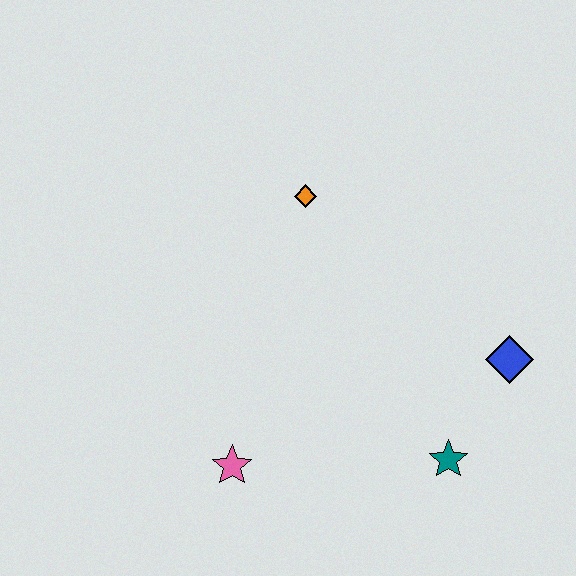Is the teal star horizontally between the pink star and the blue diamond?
Yes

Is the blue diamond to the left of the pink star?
No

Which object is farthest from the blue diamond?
The pink star is farthest from the blue diamond.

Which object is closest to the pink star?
The teal star is closest to the pink star.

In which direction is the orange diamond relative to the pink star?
The orange diamond is above the pink star.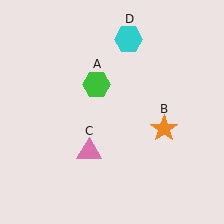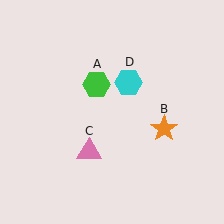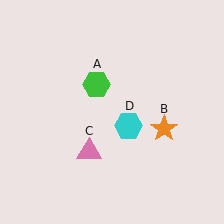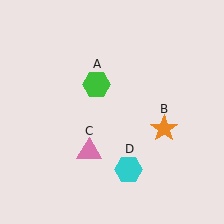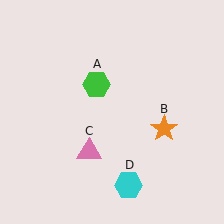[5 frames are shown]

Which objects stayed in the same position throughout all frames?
Green hexagon (object A) and orange star (object B) and pink triangle (object C) remained stationary.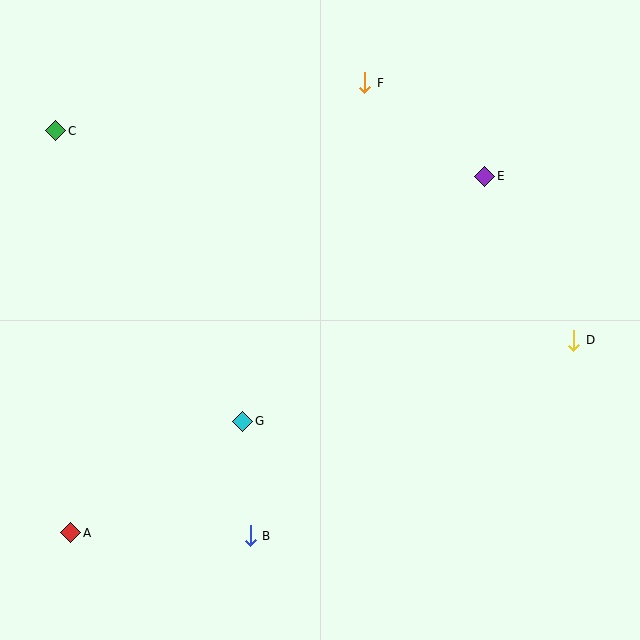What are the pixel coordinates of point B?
Point B is at (250, 536).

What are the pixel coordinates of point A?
Point A is at (71, 533).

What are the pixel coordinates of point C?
Point C is at (56, 131).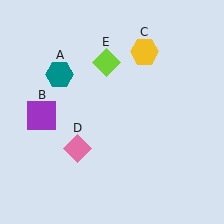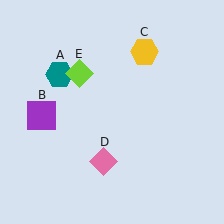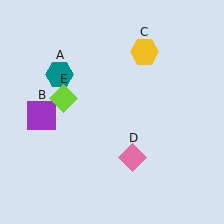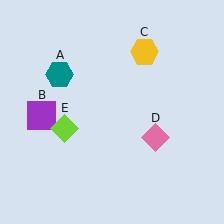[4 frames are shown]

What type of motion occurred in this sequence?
The pink diamond (object D), lime diamond (object E) rotated counterclockwise around the center of the scene.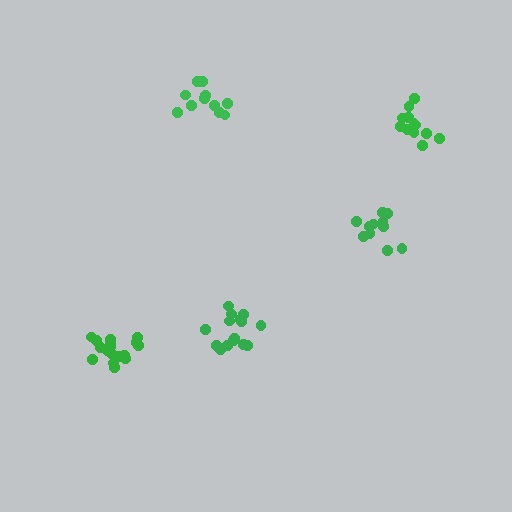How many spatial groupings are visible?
There are 5 spatial groupings.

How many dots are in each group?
Group 1: 11 dots, Group 2: 15 dots, Group 3: 12 dots, Group 4: 17 dots, Group 5: 12 dots (67 total).